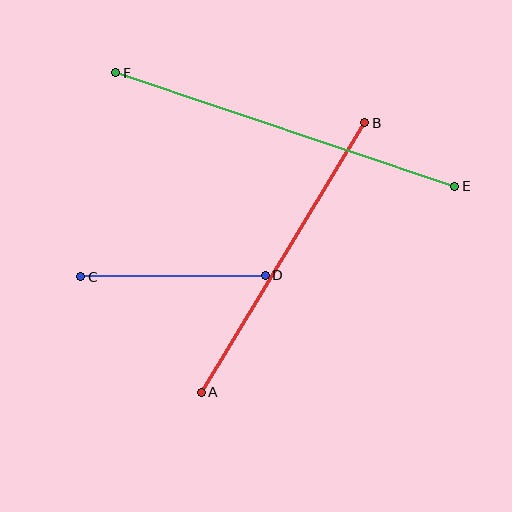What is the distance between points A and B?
The distance is approximately 315 pixels.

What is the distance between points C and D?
The distance is approximately 184 pixels.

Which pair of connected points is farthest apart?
Points E and F are farthest apart.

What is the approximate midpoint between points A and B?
The midpoint is at approximately (283, 258) pixels.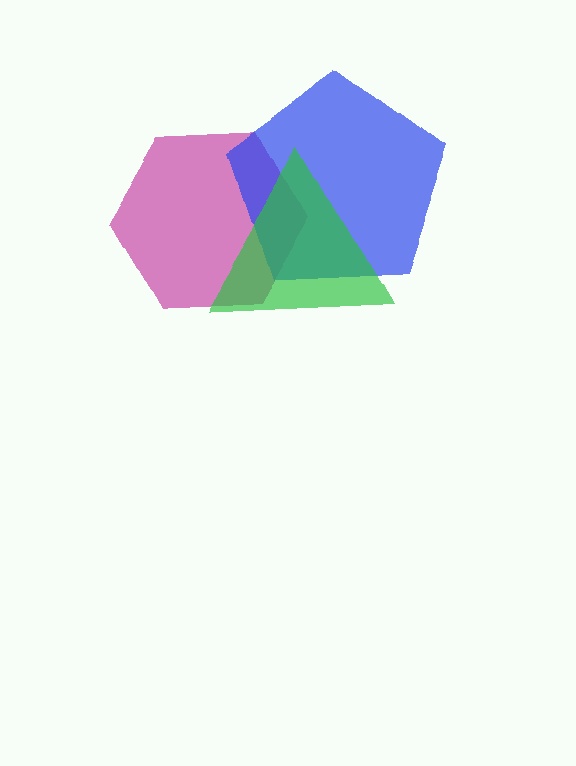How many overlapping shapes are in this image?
There are 3 overlapping shapes in the image.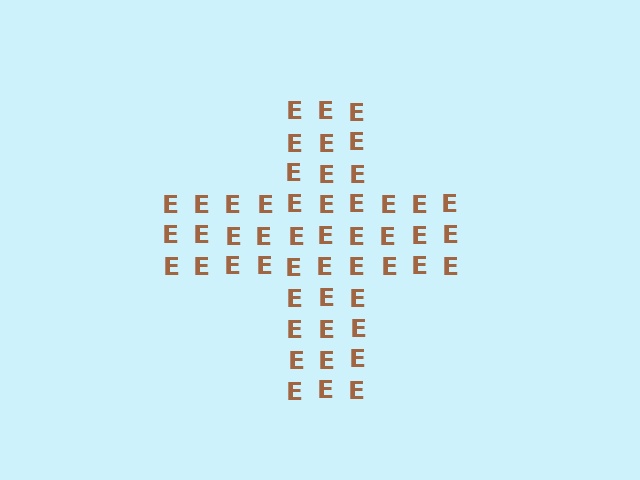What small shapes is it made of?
It is made of small letter E's.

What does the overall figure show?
The overall figure shows a cross.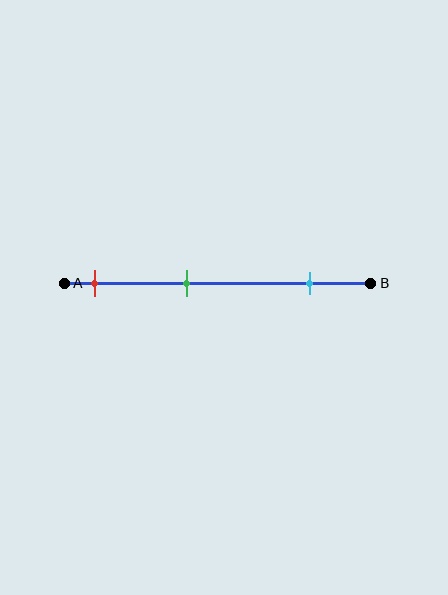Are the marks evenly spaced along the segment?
Yes, the marks are approximately evenly spaced.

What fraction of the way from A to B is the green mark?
The green mark is approximately 40% (0.4) of the way from A to B.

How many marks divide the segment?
There are 3 marks dividing the segment.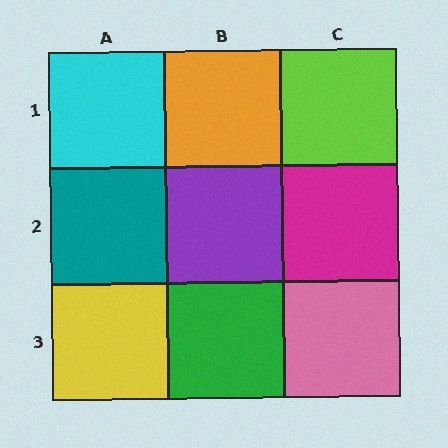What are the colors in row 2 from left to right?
Teal, purple, magenta.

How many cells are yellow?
1 cell is yellow.